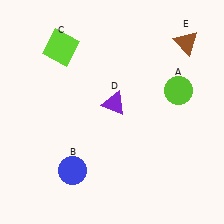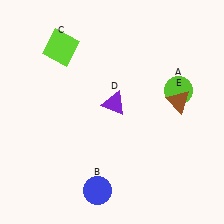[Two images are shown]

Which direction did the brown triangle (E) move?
The brown triangle (E) moved down.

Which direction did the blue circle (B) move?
The blue circle (B) moved right.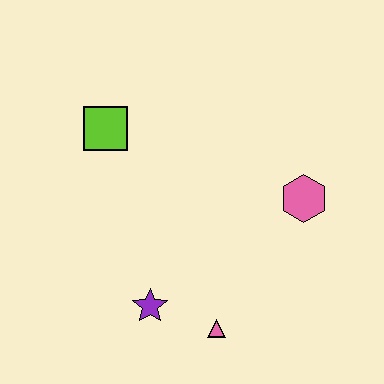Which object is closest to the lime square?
The purple star is closest to the lime square.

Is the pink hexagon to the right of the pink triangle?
Yes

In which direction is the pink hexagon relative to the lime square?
The pink hexagon is to the right of the lime square.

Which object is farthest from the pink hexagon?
The lime square is farthest from the pink hexagon.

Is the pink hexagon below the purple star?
No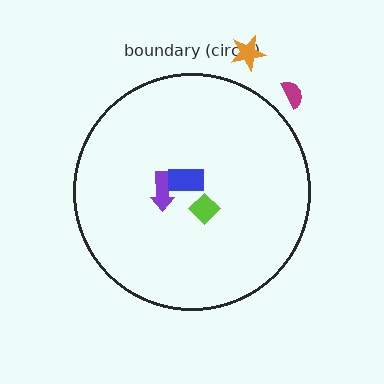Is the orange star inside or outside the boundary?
Outside.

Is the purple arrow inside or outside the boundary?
Inside.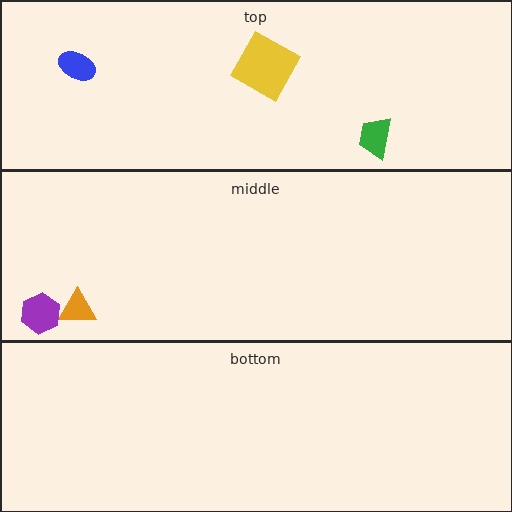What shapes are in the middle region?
The orange triangle, the purple hexagon.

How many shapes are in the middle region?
2.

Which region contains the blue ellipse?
The top region.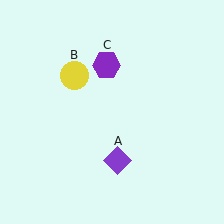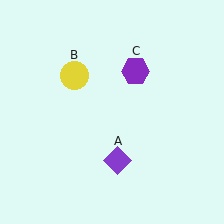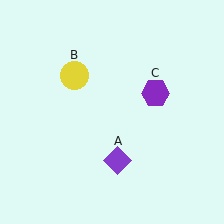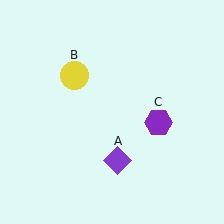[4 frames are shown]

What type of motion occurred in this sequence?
The purple hexagon (object C) rotated clockwise around the center of the scene.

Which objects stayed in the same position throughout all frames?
Purple diamond (object A) and yellow circle (object B) remained stationary.